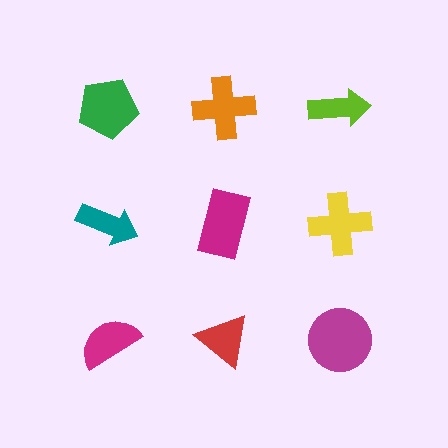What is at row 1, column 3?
A lime arrow.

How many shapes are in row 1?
3 shapes.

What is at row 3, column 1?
A magenta semicircle.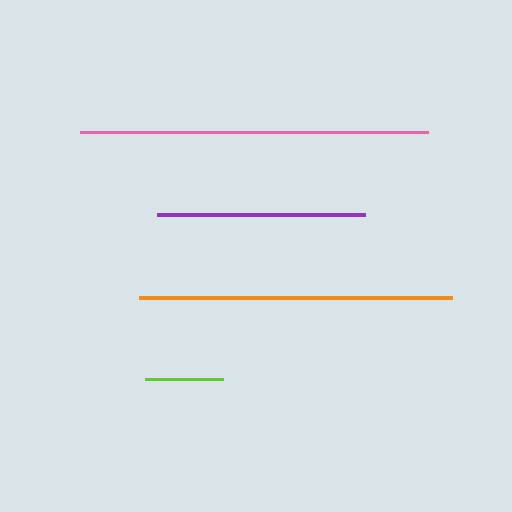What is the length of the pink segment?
The pink segment is approximately 348 pixels long.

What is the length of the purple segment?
The purple segment is approximately 208 pixels long.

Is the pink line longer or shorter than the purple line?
The pink line is longer than the purple line.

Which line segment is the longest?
The pink line is the longest at approximately 348 pixels.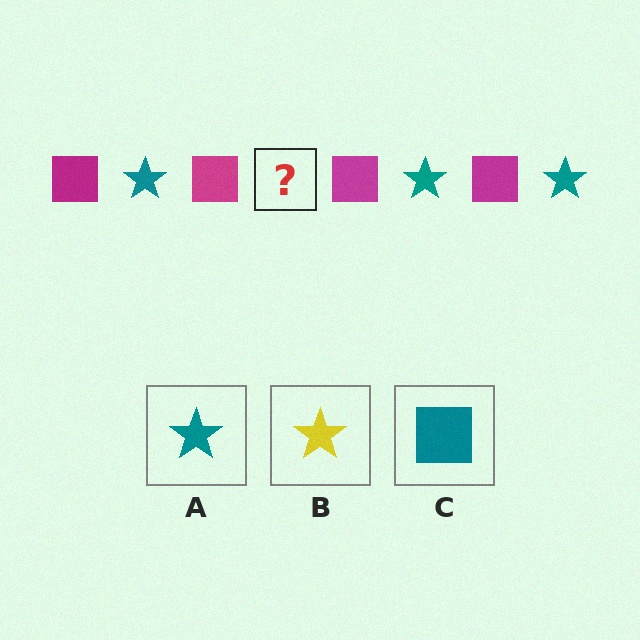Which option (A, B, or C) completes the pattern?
A.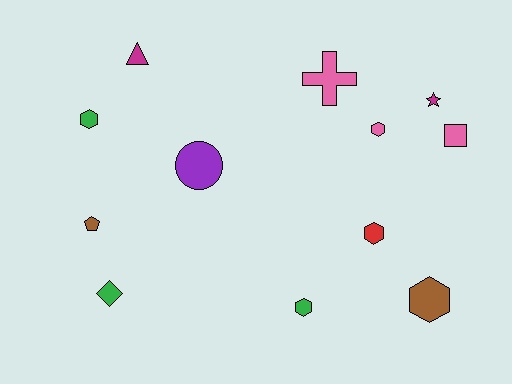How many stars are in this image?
There is 1 star.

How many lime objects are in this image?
There are no lime objects.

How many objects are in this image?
There are 12 objects.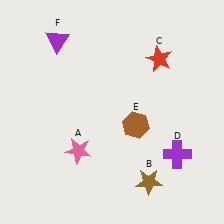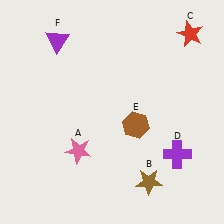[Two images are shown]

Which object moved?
The red star (C) moved right.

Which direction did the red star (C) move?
The red star (C) moved right.